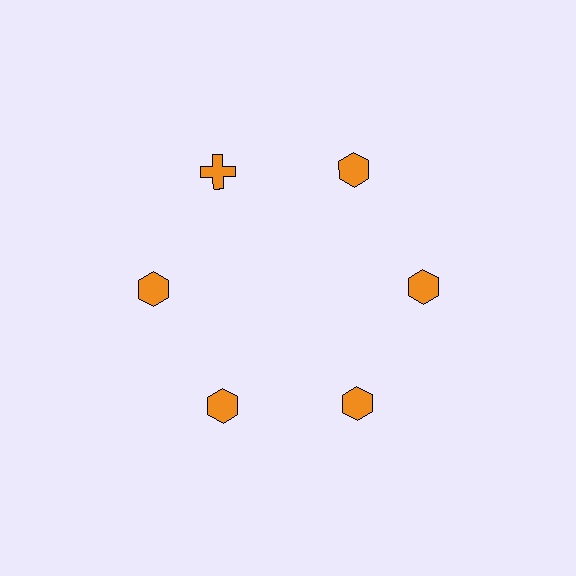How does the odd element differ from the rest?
It has a different shape: cross instead of hexagon.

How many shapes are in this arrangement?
There are 6 shapes arranged in a ring pattern.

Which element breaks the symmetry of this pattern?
The orange cross at roughly the 11 o'clock position breaks the symmetry. All other shapes are orange hexagons.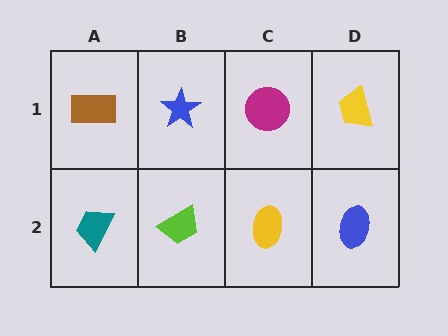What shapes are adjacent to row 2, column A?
A brown rectangle (row 1, column A), a lime trapezoid (row 2, column B).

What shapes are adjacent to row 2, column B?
A blue star (row 1, column B), a teal trapezoid (row 2, column A), a yellow ellipse (row 2, column C).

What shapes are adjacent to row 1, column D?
A blue ellipse (row 2, column D), a magenta circle (row 1, column C).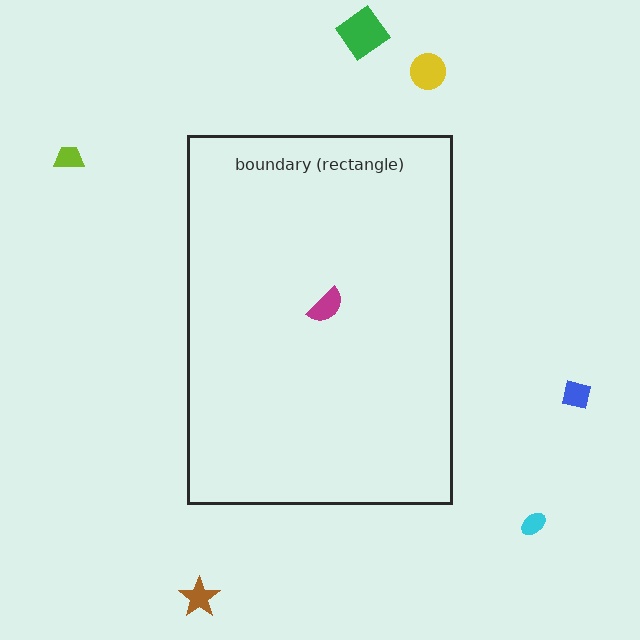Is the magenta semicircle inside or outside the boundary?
Inside.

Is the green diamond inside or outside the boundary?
Outside.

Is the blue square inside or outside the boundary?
Outside.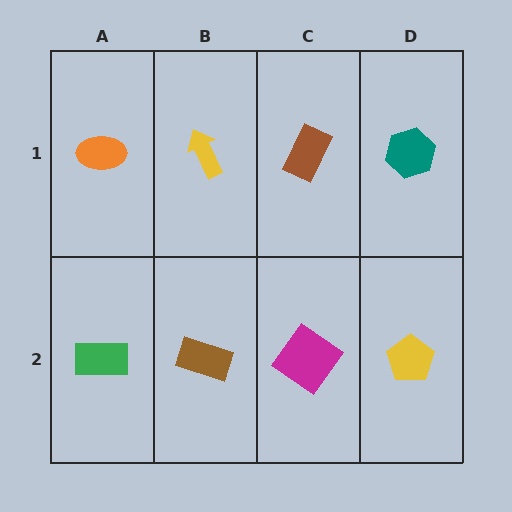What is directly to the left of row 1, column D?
A brown rectangle.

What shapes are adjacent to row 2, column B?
A yellow arrow (row 1, column B), a green rectangle (row 2, column A), a magenta diamond (row 2, column C).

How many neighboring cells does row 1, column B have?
3.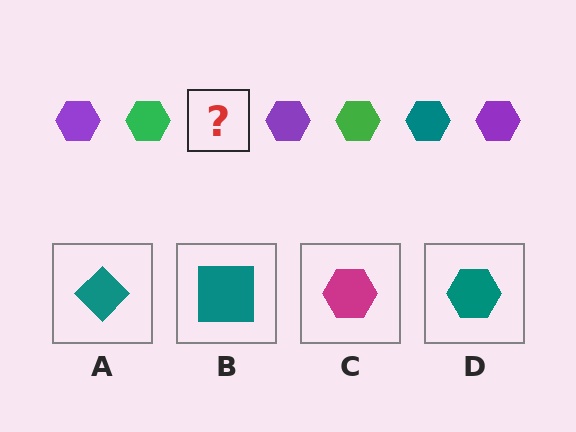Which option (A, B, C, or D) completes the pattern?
D.